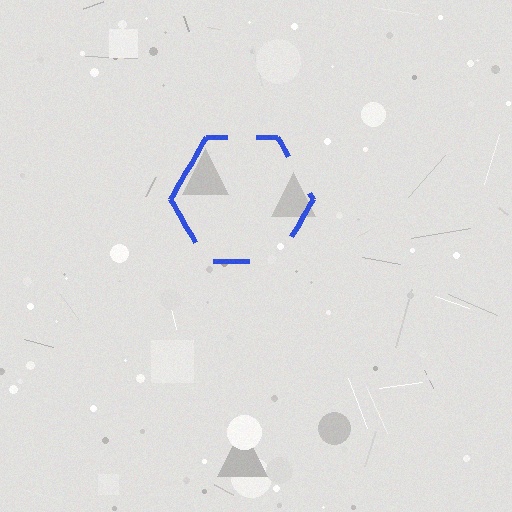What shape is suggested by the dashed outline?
The dashed outline suggests a hexagon.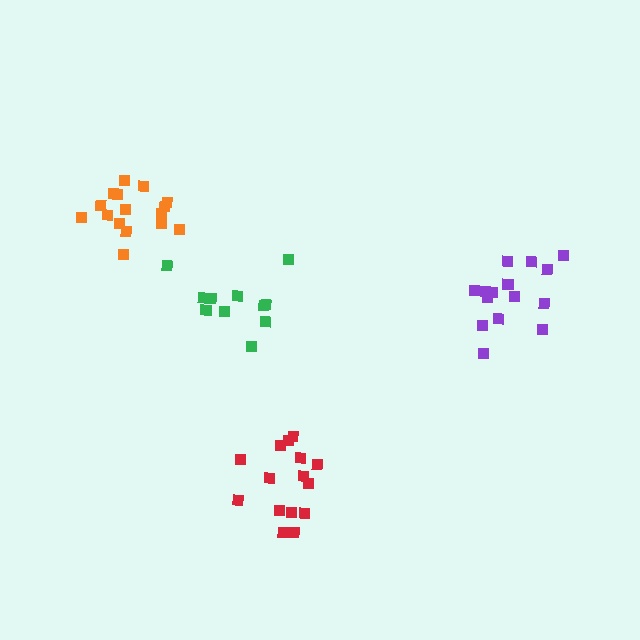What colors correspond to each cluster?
The clusters are colored: orange, red, green, purple.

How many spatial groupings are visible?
There are 4 spatial groupings.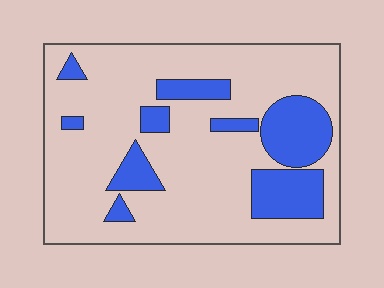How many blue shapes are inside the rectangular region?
9.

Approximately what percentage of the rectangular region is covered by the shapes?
Approximately 25%.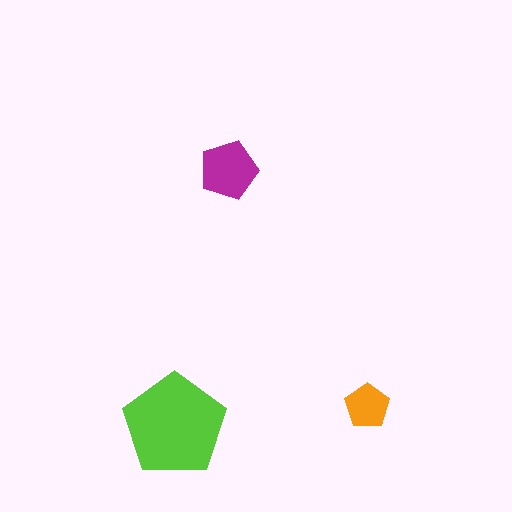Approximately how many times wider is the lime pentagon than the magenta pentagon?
About 2 times wider.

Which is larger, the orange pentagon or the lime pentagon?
The lime one.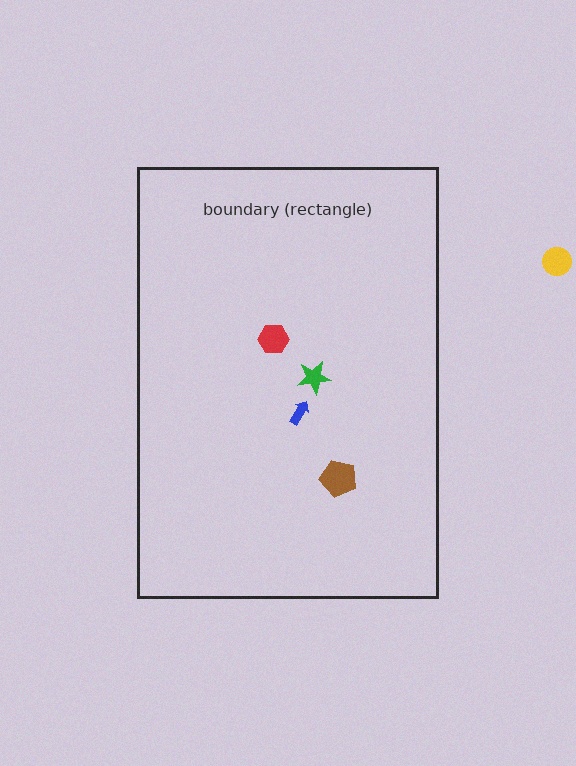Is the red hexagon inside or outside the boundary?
Inside.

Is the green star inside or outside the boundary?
Inside.